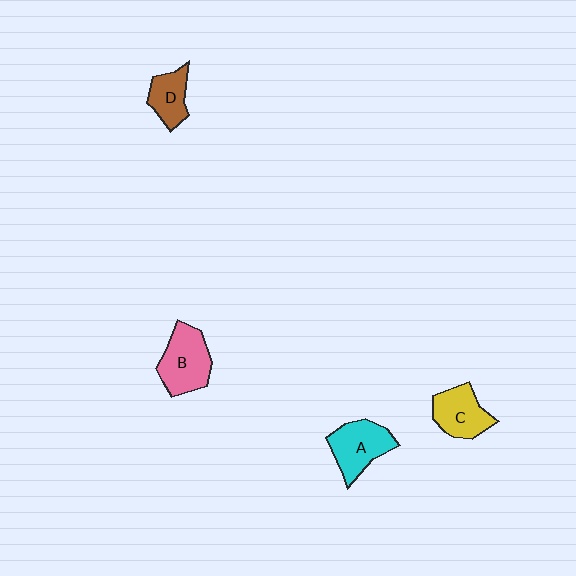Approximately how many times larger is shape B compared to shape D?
Approximately 1.6 times.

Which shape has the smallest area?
Shape D (brown).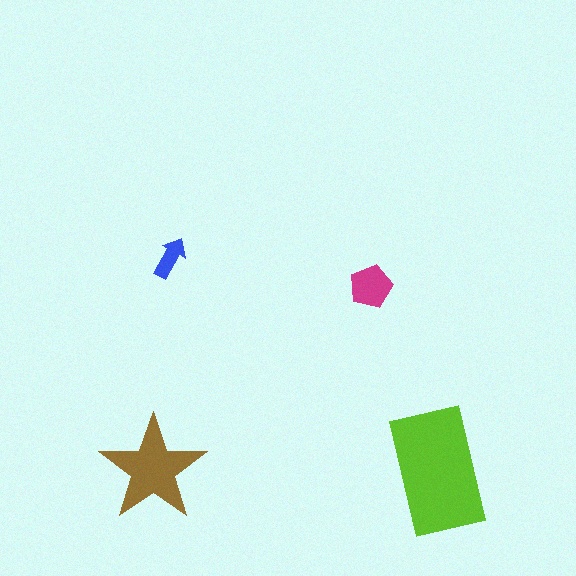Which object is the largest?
The lime rectangle.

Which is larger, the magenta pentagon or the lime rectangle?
The lime rectangle.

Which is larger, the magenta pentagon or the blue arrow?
The magenta pentagon.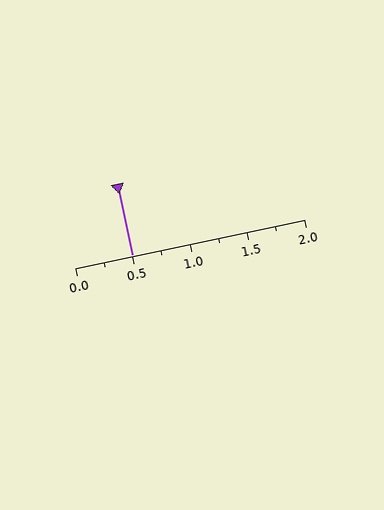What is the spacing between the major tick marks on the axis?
The major ticks are spaced 0.5 apart.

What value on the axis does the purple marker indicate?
The marker indicates approximately 0.5.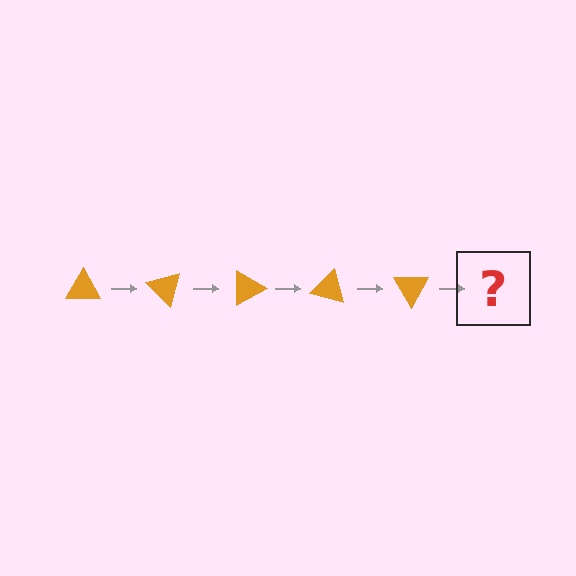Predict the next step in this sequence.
The next step is an orange triangle rotated 225 degrees.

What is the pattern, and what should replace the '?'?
The pattern is that the triangle rotates 45 degrees each step. The '?' should be an orange triangle rotated 225 degrees.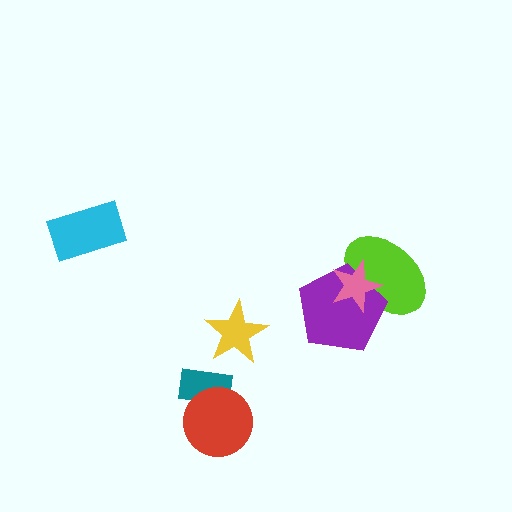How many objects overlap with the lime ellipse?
2 objects overlap with the lime ellipse.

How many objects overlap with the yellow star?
0 objects overlap with the yellow star.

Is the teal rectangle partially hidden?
Yes, it is partially covered by another shape.